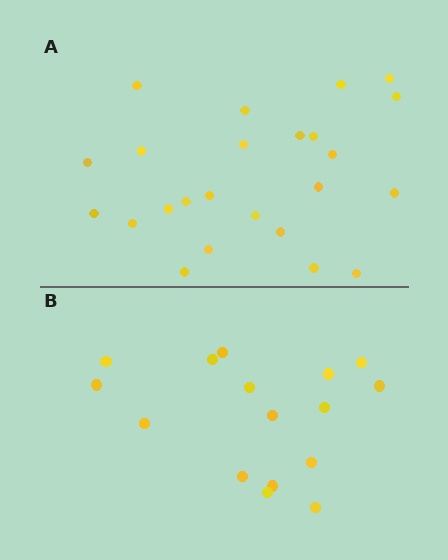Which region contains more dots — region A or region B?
Region A (the top region) has more dots.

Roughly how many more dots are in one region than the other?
Region A has roughly 8 or so more dots than region B.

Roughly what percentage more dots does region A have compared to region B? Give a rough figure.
About 50% more.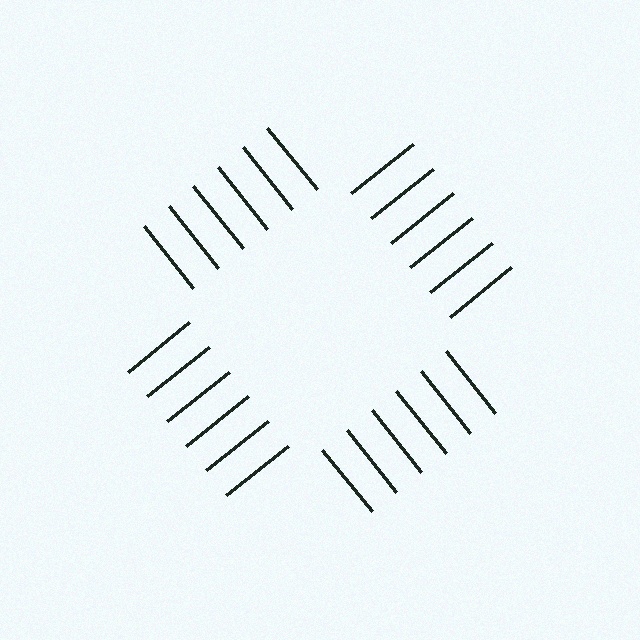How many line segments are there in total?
24 — 6 along each of the 4 edges.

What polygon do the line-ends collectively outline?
An illusory square — the line segments terminate on its edges but no continuous stroke is drawn.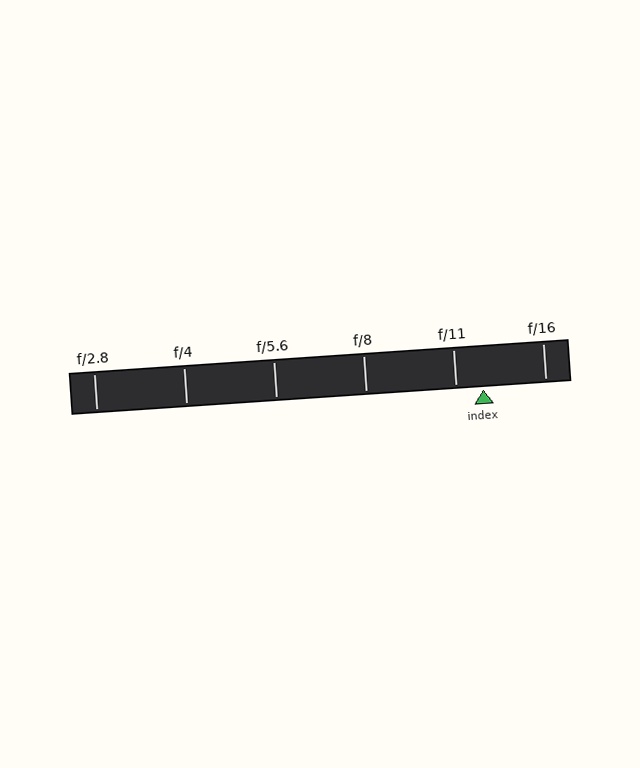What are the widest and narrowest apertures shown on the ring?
The widest aperture shown is f/2.8 and the narrowest is f/16.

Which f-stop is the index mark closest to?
The index mark is closest to f/11.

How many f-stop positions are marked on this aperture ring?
There are 6 f-stop positions marked.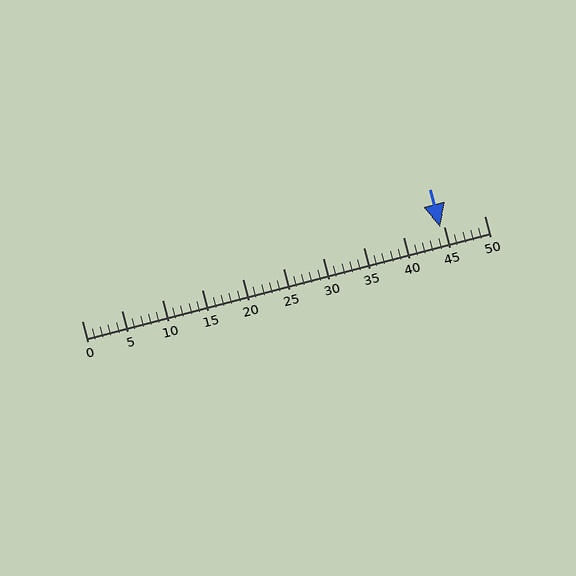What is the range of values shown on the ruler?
The ruler shows values from 0 to 50.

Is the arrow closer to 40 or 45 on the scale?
The arrow is closer to 45.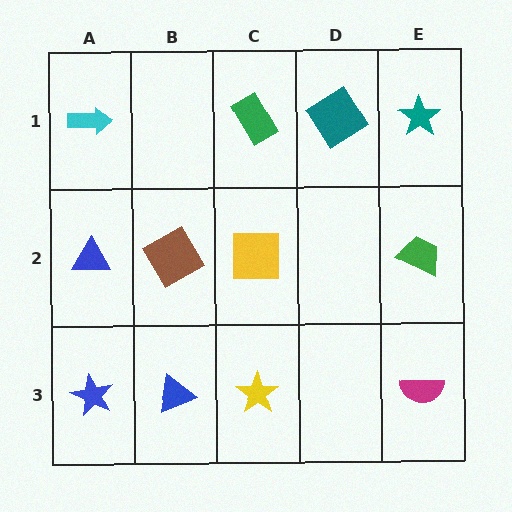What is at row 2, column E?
A green trapezoid.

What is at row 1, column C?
A green rectangle.